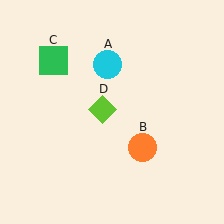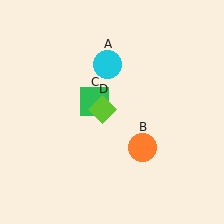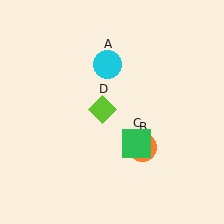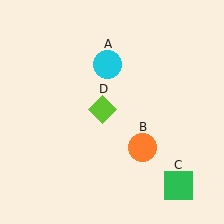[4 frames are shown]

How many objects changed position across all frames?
1 object changed position: green square (object C).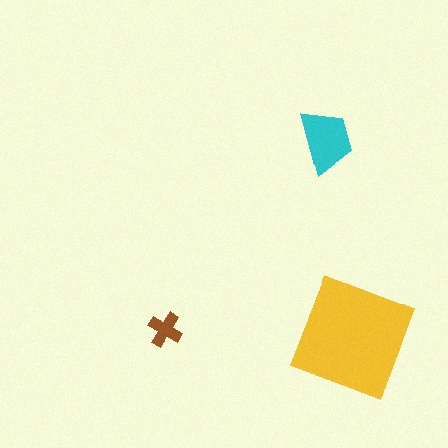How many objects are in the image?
There are 3 objects in the image.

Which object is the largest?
The yellow square.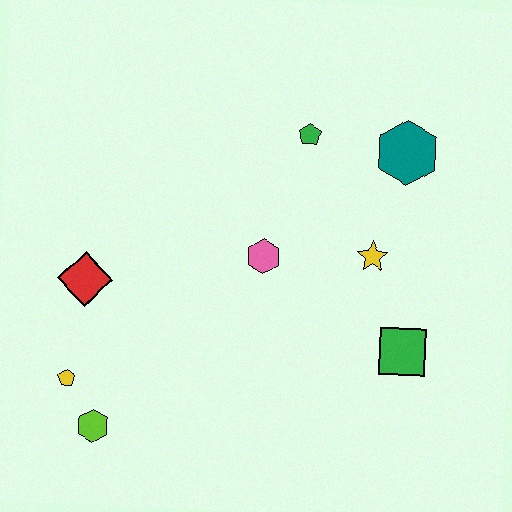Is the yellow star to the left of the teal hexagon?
Yes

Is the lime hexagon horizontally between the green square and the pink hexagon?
No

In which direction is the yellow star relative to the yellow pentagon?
The yellow star is to the right of the yellow pentagon.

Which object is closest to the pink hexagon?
The yellow star is closest to the pink hexagon.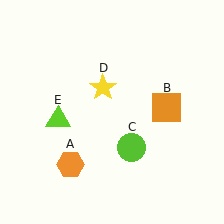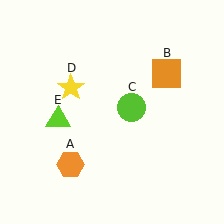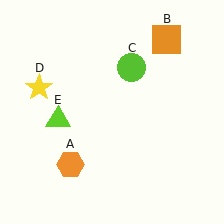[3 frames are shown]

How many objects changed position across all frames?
3 objects changed position: orange square (object B), lime circle (object C), yellow star (object D).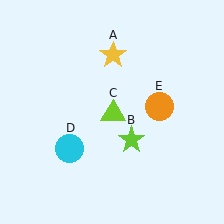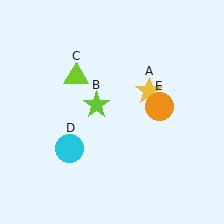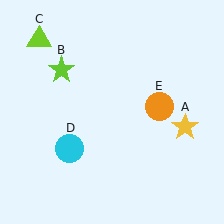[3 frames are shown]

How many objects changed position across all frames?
3 objects changed position: yellow star (object A), lime star (object B), lime triangle (object C).